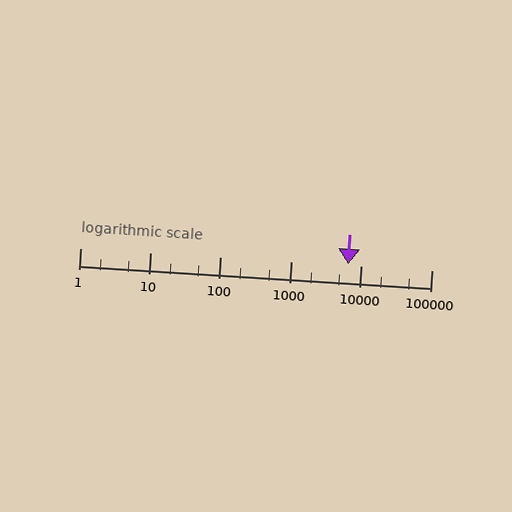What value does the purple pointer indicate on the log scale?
The pointer indicates approximately 6500.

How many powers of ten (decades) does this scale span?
The scale spans 5 decades, from 1 to 100000.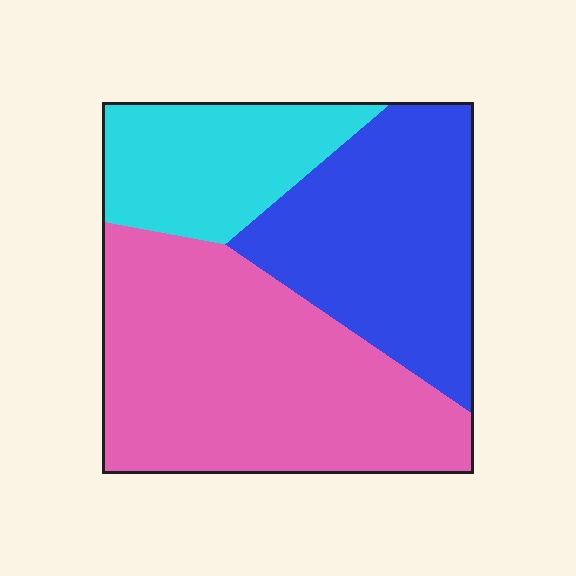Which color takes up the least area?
Cyan, at roughly 20%.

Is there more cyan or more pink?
Pink.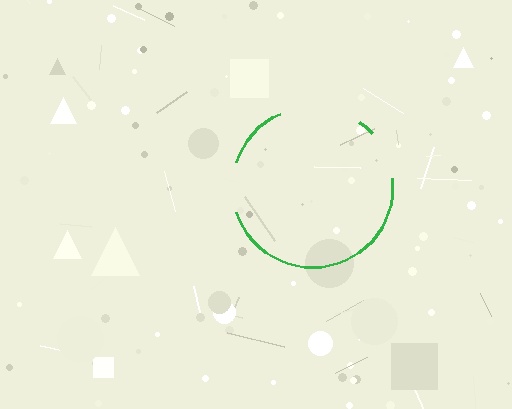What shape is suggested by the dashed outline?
The dashed outline suggests a circle.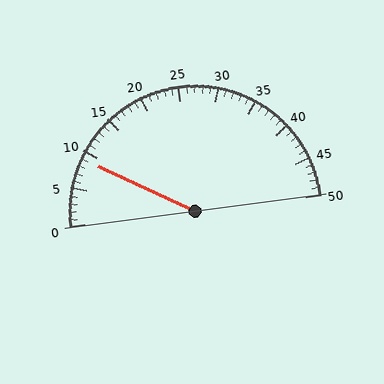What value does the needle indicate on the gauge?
The needle indicates approximately 9.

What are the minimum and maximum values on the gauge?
The gauge ranges from 0 to 50.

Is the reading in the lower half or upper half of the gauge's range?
The reading is in the lower half of the range (0 to 50).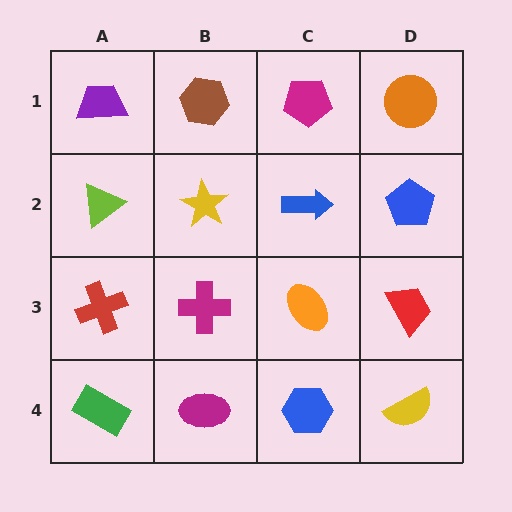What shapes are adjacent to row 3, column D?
A blue pentagon (row 2, column D), a yellow semicircle (row 4, column D), an orange ellipse (row 3, column C).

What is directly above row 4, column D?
A red trapezoid.